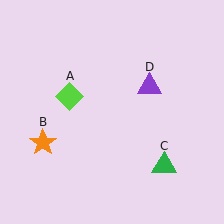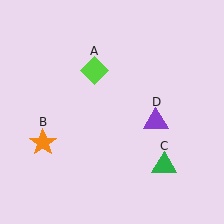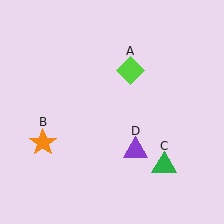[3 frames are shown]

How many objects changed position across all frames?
2 objects changed position: lime diamond (object A), purple triangle (object D).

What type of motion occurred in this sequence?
The lime diamond (object A), purple triangle (object D) rotated clockwise around the center of the scene.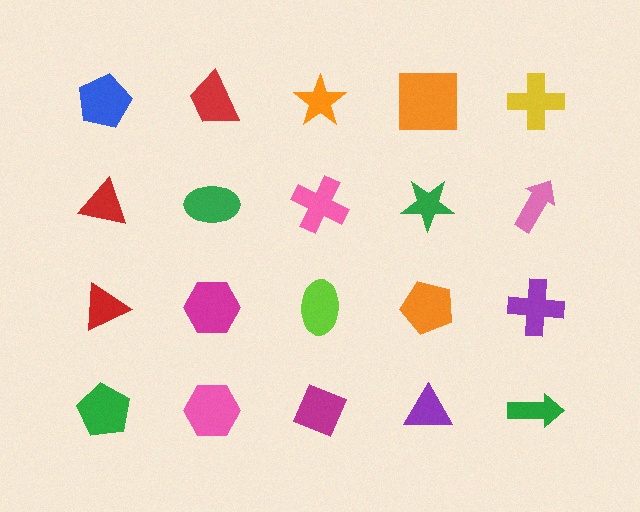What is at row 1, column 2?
A red trapezoid.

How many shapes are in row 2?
5 shapes.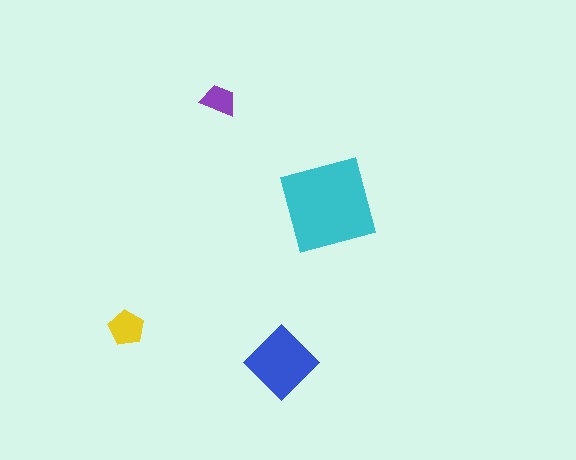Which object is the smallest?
The purple trapezoid.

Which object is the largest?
The cyan square.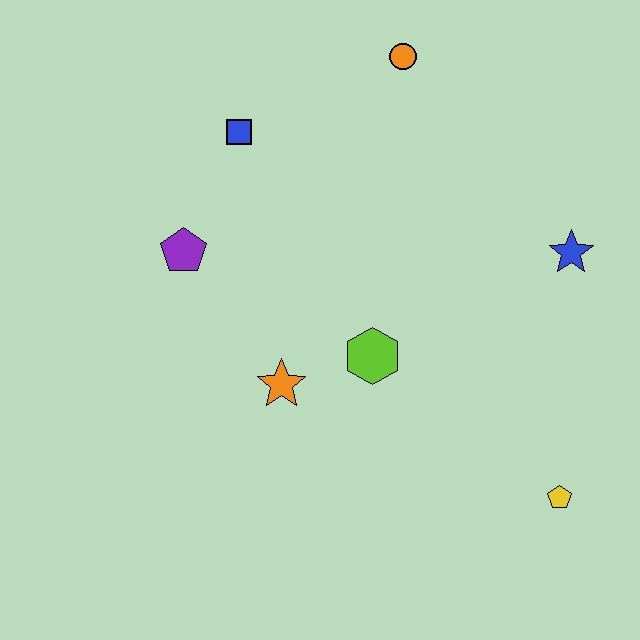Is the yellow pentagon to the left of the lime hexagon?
No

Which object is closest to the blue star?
The lime hexagon is closest to the blue star.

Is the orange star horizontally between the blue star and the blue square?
Yes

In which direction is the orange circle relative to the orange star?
The orange circle is above the orange star.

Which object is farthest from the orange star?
The orange circle is farthest from the orange star.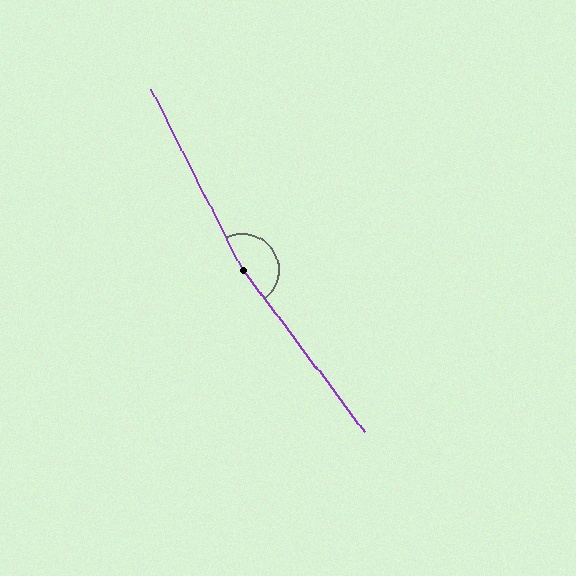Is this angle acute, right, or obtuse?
It is obtuse.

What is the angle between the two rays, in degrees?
Approximately 170 degrees.